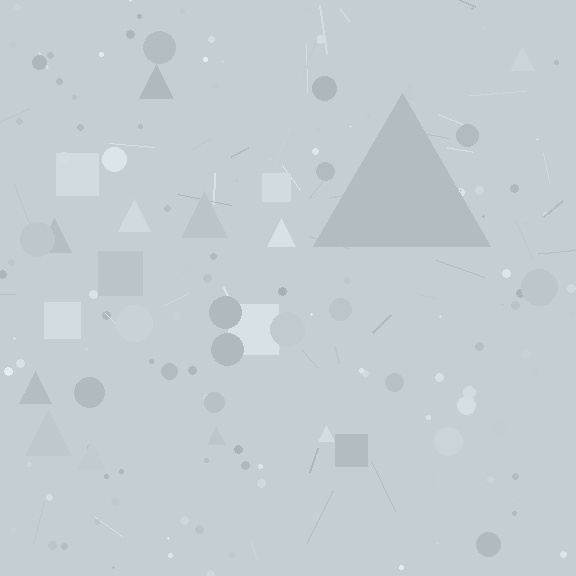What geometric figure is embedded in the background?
A triangle is embedded in the background.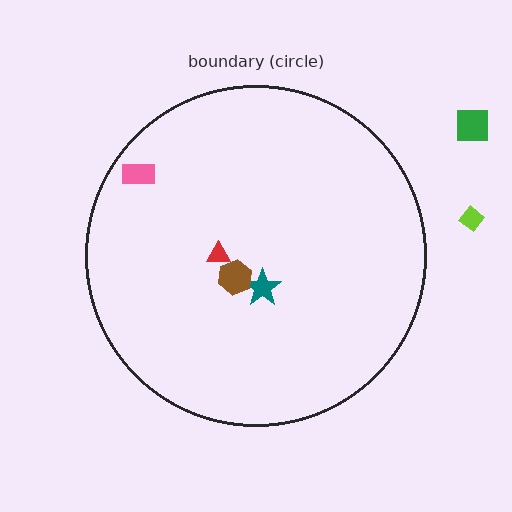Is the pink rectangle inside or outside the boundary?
Inside.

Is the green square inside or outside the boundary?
Outside.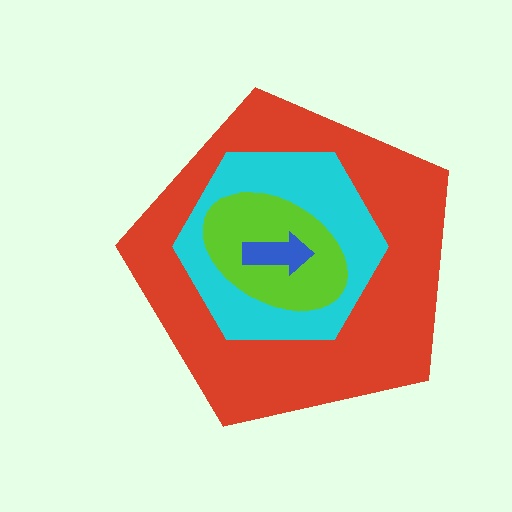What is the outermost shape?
The red pentagon.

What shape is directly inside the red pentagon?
The cyan hexagon.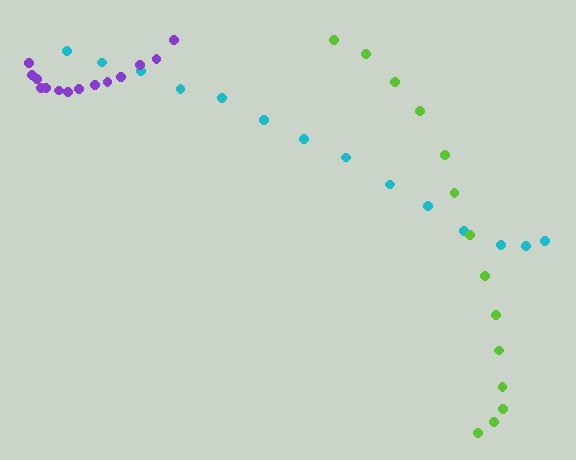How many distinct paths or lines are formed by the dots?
There are 3 distinct paths.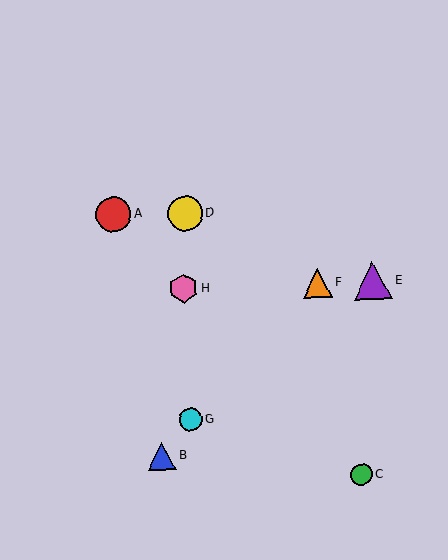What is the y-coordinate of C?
Object C is at y≈475.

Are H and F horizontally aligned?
Yes, both are at y≈288.